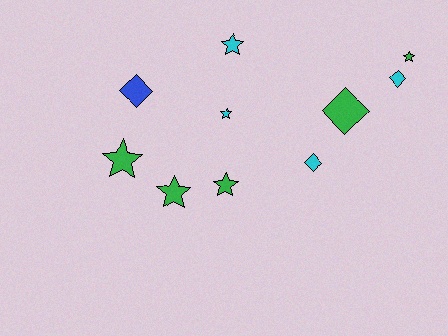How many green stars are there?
There are 4 green stars.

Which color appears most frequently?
Green, with 5 objects.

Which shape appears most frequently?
Star, with 6 objects.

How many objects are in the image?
There are 10 objects.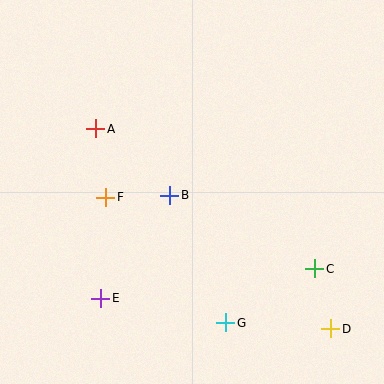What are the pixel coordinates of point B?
Point B is at (170, 195).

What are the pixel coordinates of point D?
Point D is at (331, 329).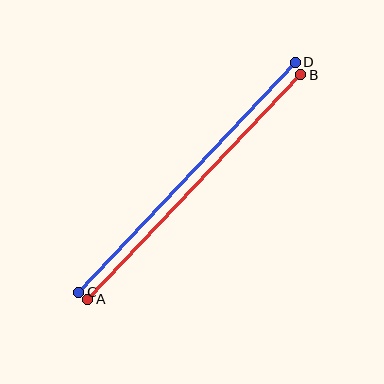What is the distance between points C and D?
The distance is approximately 316 pixels.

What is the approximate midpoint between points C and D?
The midpoint is at approximately (187, 177) pixels.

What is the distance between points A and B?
The distance is approximately 310 pixels.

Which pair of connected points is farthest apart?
Points C and D are farthest apart.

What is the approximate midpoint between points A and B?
The midpoint is at approximately (194, 187) pixels.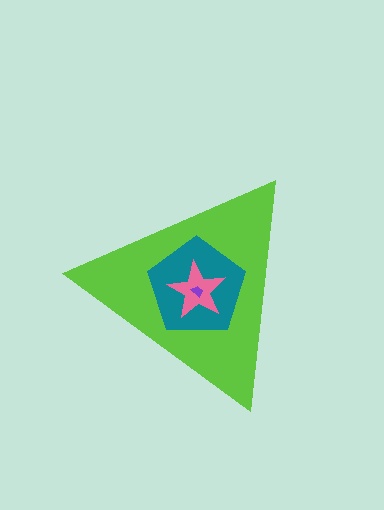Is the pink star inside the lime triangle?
Yes.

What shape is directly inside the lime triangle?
The teal pentagon.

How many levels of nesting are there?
4.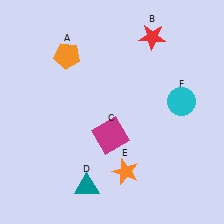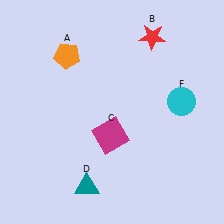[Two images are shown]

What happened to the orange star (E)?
The orange star (E) was removed in Image 2. It was in the bottom-right area of Image 1.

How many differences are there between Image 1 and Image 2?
There is 1 difference between the two images.